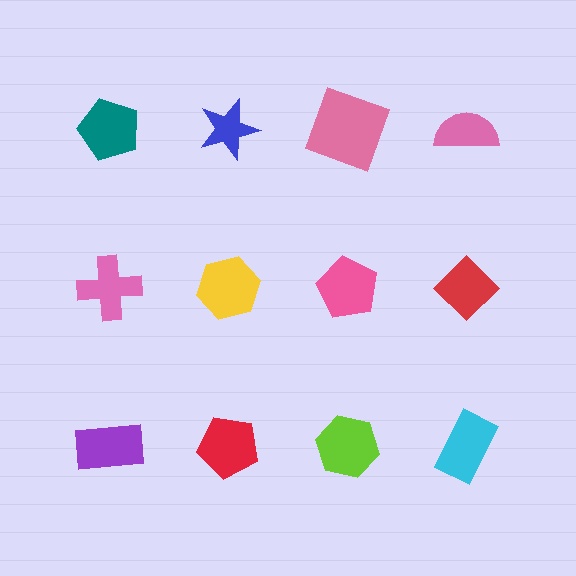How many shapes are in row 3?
4 shapes.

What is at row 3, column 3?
A lime hexagon.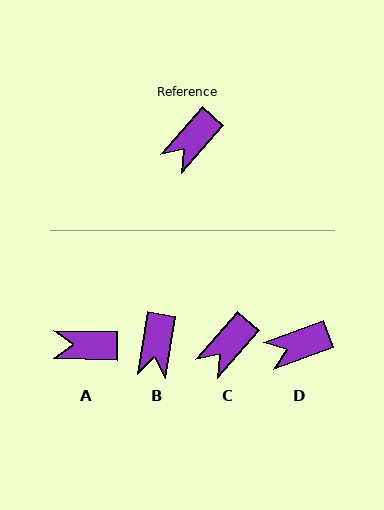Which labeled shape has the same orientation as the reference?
C.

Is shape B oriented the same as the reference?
No, it is off by about 32 degrees.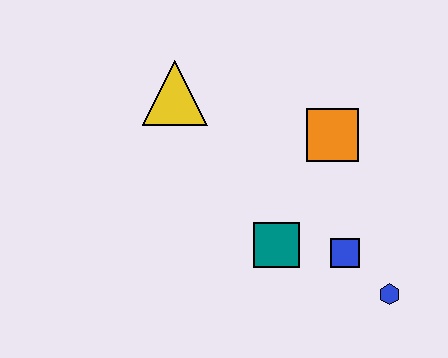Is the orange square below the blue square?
No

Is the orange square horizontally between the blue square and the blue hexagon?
No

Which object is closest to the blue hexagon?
The blue square is closest to the blue hexagon.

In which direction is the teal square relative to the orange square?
The teal square is below the orange square.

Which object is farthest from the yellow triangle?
The blue hexagon is farthest from the yellow triangle.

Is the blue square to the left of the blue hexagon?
Yes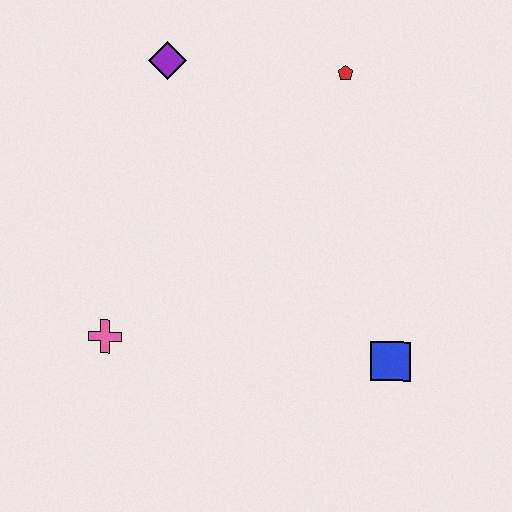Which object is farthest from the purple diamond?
The blue square is farthest from the purple diamond.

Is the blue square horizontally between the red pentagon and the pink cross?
No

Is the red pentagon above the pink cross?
Yes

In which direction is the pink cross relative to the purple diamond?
The pink cross is below the purple diamond.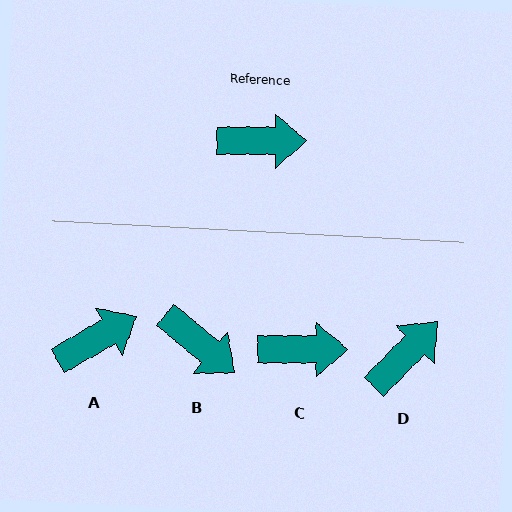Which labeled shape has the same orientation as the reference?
C.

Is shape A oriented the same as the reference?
No, it is off by about 30 degrees.